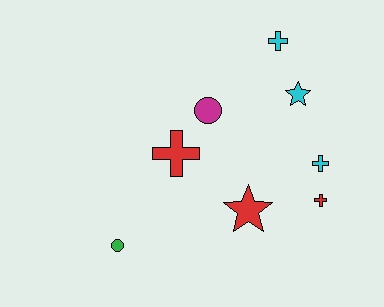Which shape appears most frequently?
Cross, with 4 objects.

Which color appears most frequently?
Red, with 3 objects.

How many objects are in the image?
There are 8 objects.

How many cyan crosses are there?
There are 2 cyan crosses.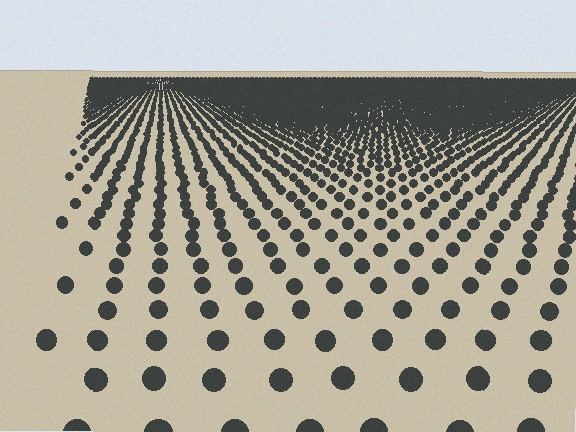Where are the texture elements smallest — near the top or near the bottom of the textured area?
Near the top.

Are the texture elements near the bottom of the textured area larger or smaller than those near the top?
Larger. Near the bottom, elements are closer to the viewer and appear at a bigger on-screen size.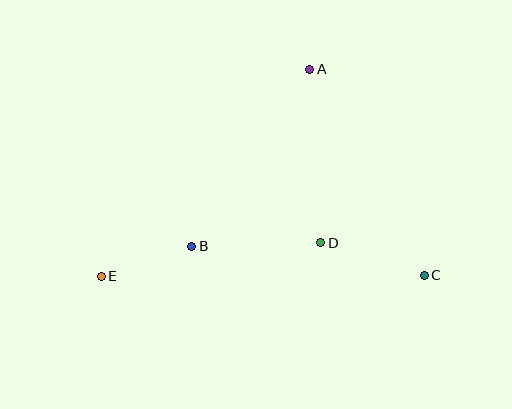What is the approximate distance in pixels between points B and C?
The distance between B and C is approximately 234 pixels.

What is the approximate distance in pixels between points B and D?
The distance between B and D is approximately 129 pixels.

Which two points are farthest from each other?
Points C and E are farthest from each other.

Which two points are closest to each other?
Points B and E are closest to each other.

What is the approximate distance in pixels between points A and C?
The distance between A and C is approximately 236 pixels.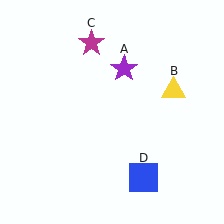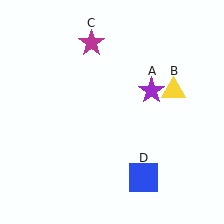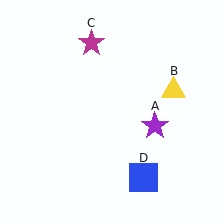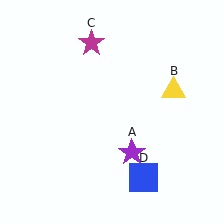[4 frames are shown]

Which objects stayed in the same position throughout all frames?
Yellow triangle (object B) and magenta star (object C) and blue square (object D) remained stationary.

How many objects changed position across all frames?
1 object changed position: purple star (object A).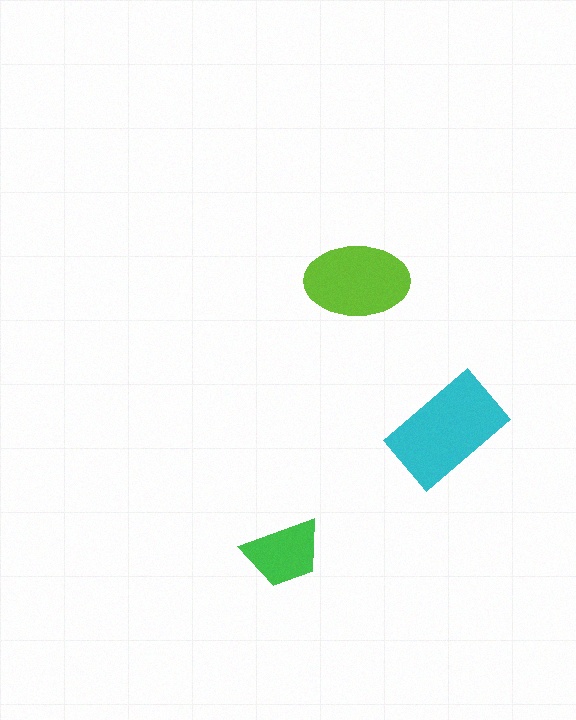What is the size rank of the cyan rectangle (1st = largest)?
1st.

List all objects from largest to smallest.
The cyan rectangle, the lime ellipse, the green trapezoid.